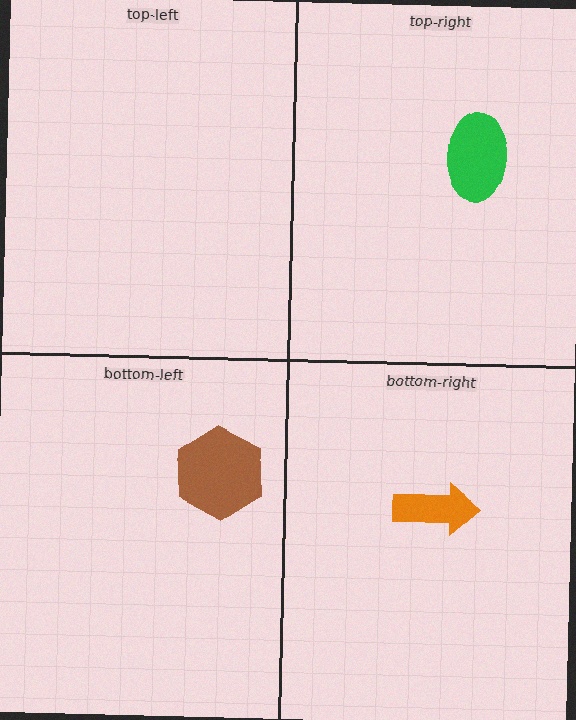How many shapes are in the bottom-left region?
1.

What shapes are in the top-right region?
The green ellipse.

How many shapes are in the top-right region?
1.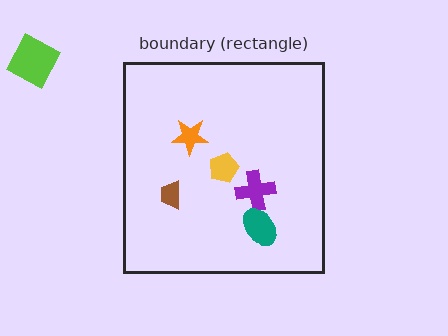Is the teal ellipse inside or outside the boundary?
Inside.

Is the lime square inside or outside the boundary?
Outside.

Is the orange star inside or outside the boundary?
Inside.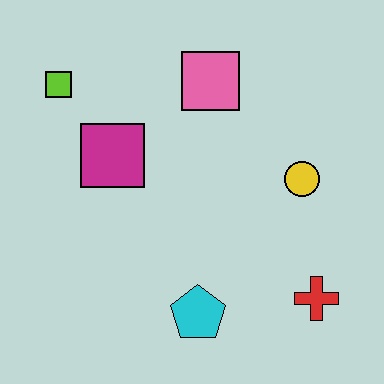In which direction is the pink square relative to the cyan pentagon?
The pink square is above the cyan pentagon.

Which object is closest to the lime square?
The magenta square is closest to the lime square.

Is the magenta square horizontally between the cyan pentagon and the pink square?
No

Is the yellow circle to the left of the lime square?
No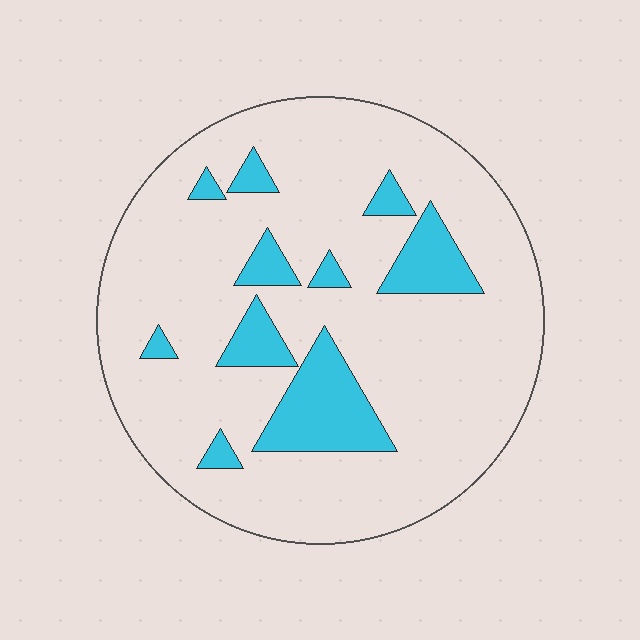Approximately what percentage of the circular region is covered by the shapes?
Approximately 15%.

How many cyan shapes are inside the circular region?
10.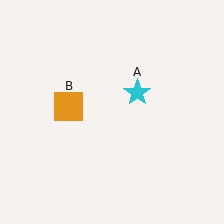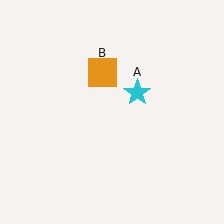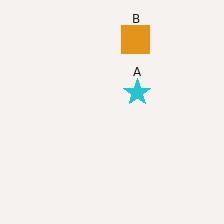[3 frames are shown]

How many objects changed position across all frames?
1 object changed position: orange square (object B).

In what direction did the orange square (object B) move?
The orange square (object B) moved up and to the right.